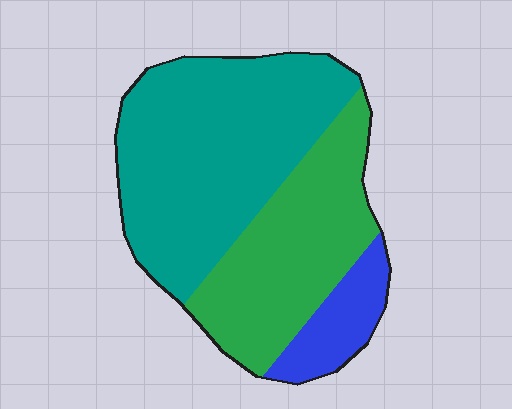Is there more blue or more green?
Green.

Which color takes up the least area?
Blue, at roughly 10%.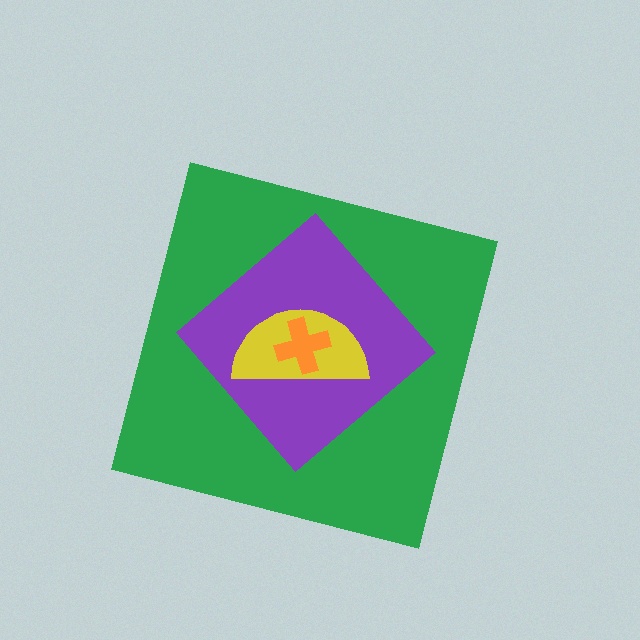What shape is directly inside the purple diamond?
The yellow semicircle.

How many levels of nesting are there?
4.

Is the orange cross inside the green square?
Yes.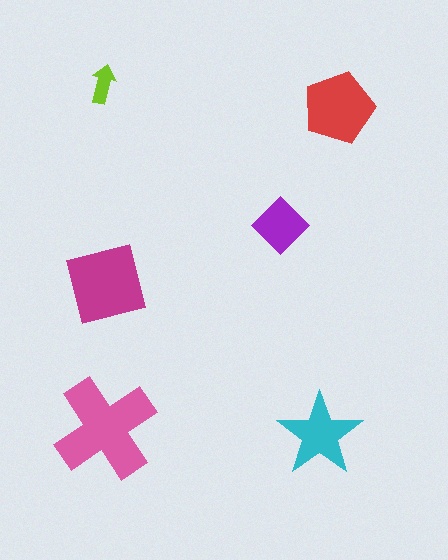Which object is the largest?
The pink cross.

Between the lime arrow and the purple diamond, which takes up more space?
The purple diamond.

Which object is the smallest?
The lime arrow.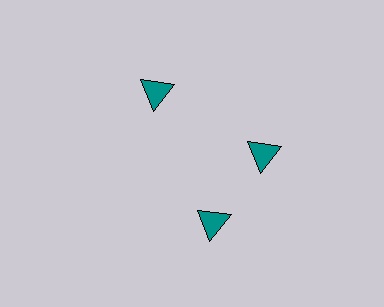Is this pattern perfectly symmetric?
No. The 3 teal triangles are arranged in a ring, but one element near the 7 o'clock position is rotated out of alignment along the ring, breaking the 3-fold rotational symmetry.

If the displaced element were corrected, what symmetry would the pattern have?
It would have 3-fold rotational symmetry — the pattern would map onto itself every 120 degrees.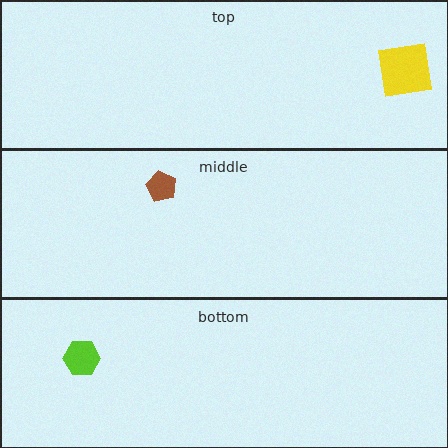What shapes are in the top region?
The yellow square.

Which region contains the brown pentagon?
The middle region.